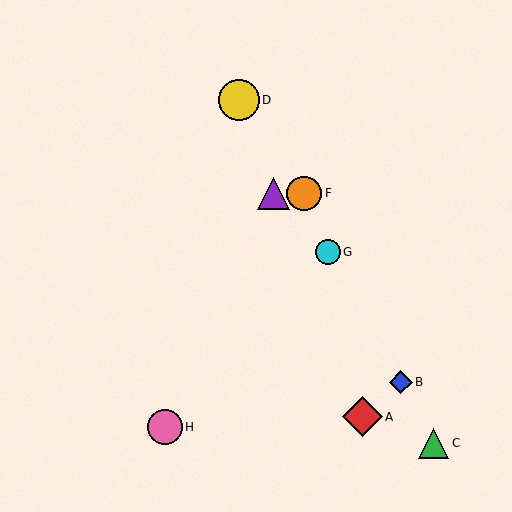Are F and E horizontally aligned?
Yes, both are at y≈193.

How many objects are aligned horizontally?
2 objects (E, F) are aligned horizontally.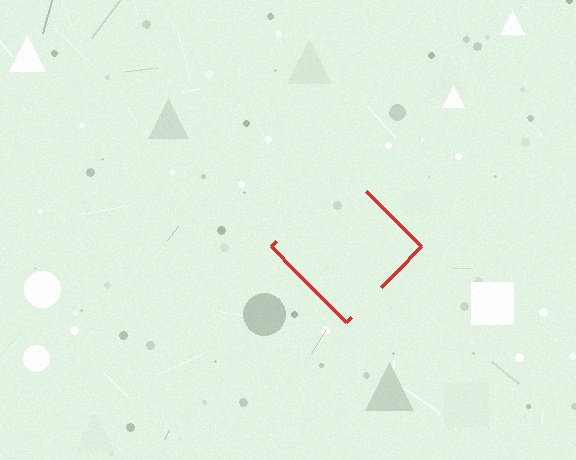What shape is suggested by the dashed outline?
The dashed outline suggests a diamond.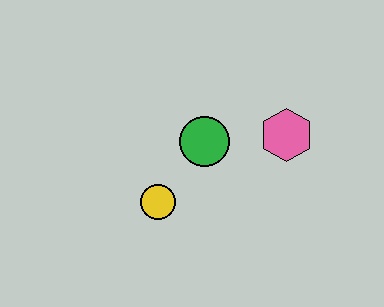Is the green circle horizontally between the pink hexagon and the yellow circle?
Yes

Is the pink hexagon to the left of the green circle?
No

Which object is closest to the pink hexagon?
The green circle is closest to the pink hexagon.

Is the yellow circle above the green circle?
No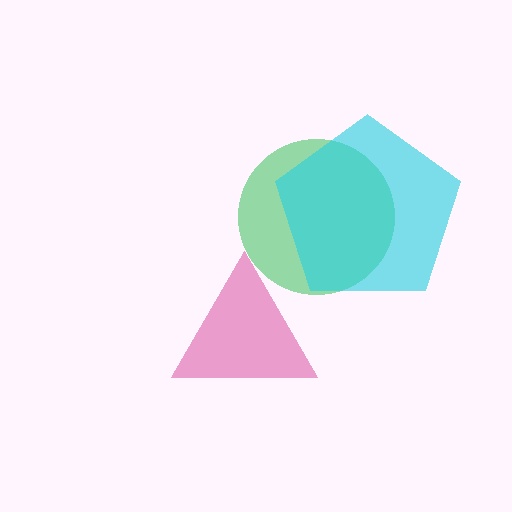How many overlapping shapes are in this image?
There are 3 overlapping shapes in the image.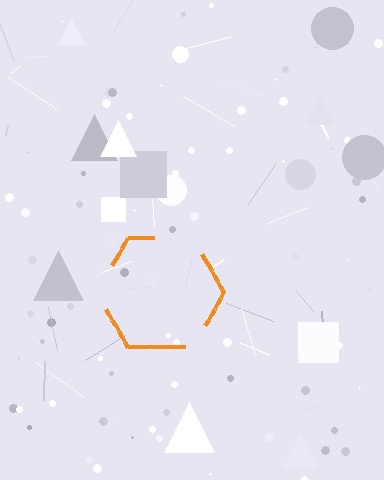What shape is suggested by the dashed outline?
The dashed outline suggests a hexagon.